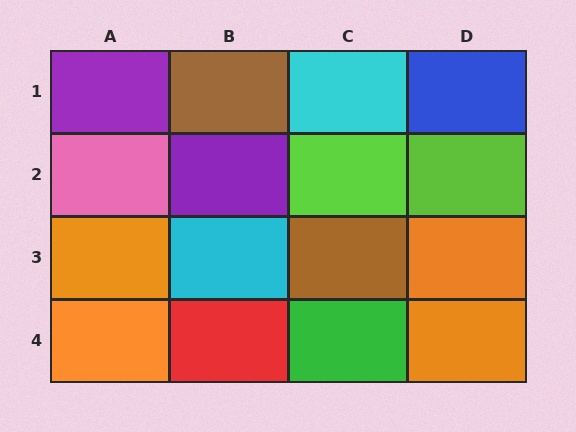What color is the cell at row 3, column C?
Brown.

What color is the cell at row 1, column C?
Cyan.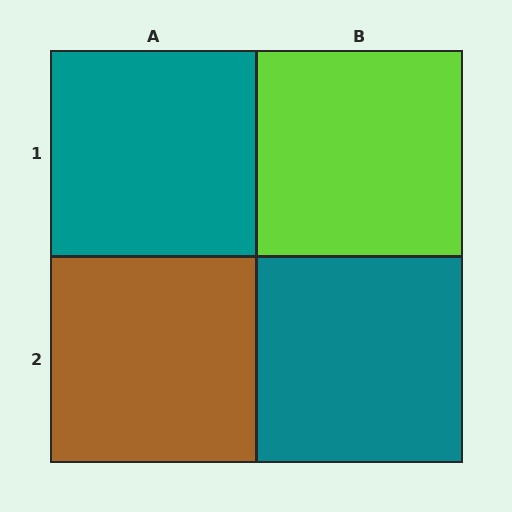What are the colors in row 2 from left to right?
Brown, teal.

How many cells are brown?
1 cell is brown.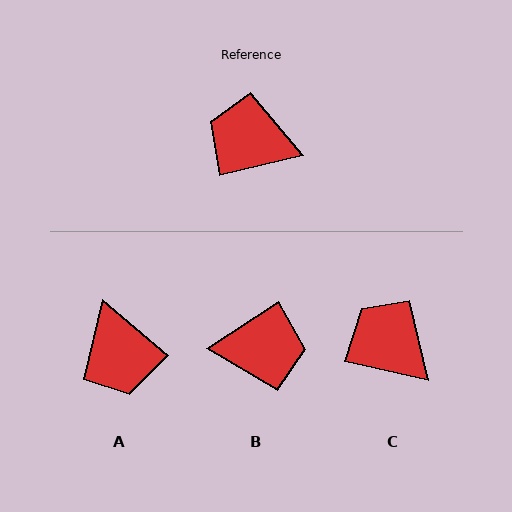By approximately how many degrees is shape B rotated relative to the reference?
Approximately 160 degrees clockwise.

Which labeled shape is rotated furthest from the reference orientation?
B, about 160 degrees away.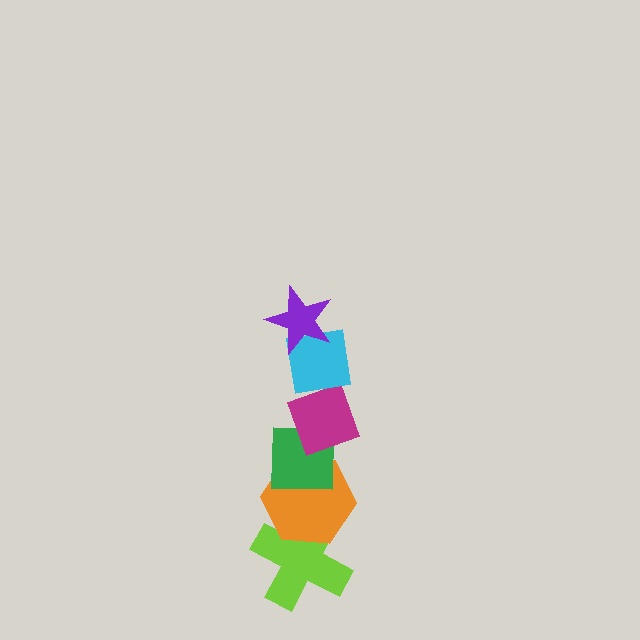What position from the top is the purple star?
The purple star is 1st from the top.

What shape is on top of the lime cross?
The orange hexagon is on top of the lime cross.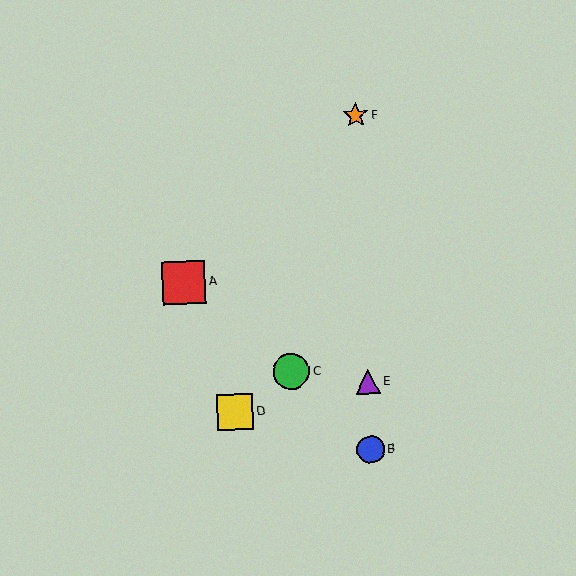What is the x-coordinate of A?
Object A is at x≈184.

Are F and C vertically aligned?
No, F is at x≈356 and C is at x≈291.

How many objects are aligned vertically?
3 objects (B, E, F) are aligned vertically.